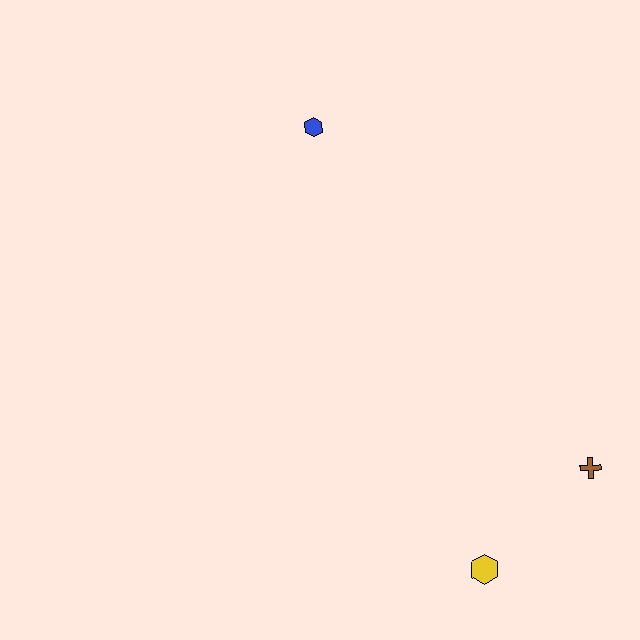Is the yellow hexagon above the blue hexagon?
No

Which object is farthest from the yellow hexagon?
The blue hexagon is farthest from the yellow hexagon.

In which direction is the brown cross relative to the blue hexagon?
The brown cross is below the blue hexagon.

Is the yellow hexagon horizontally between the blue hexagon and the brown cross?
Yes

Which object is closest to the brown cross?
The yellow hexagon is closest to the brown cross.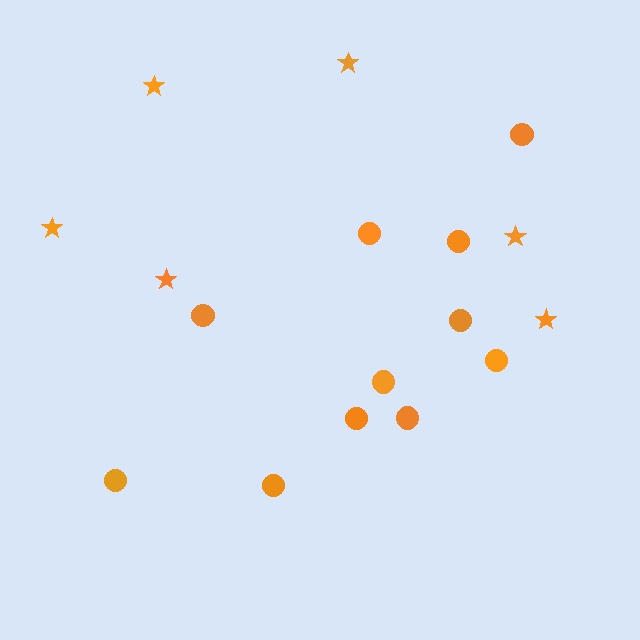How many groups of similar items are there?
There are 2 groups: one group of circles (11) and one group of stars (6).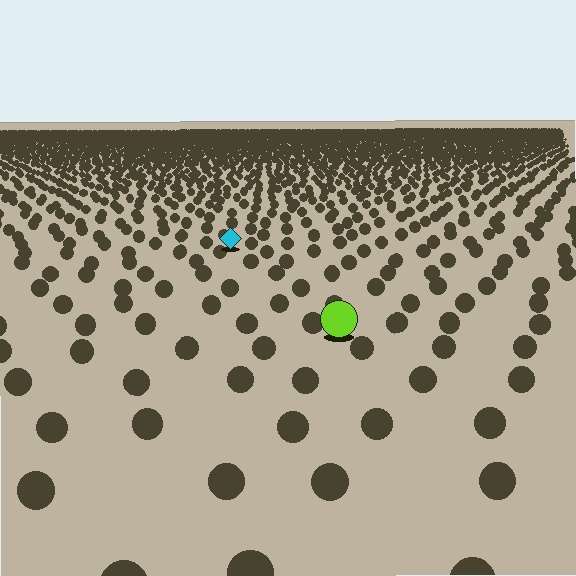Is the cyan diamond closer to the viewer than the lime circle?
No. The lime circle is closer — you can tell from the texture gradient: the ground texture is coarser near it.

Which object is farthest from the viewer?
The cyan diamond is farthest from the viewer. It appears smaller and the ground texture around it is denser.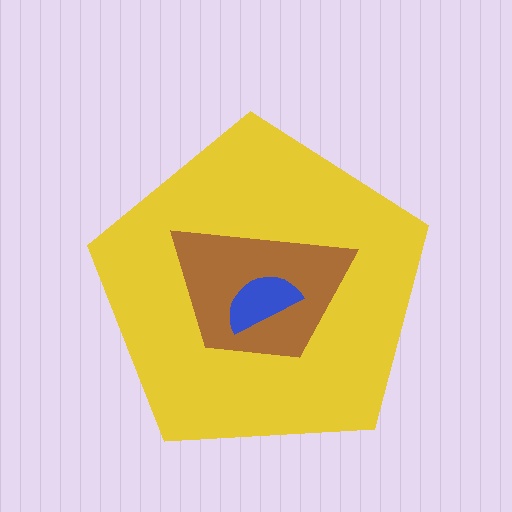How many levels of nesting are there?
3.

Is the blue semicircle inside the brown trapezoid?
Yes.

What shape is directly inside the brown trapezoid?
The blue semicircle.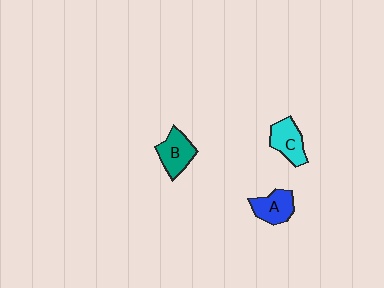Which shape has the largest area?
Shape B (teal).